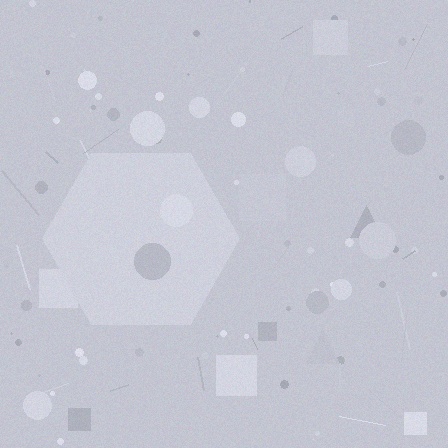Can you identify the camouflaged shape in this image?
The camouflaged shape is a hexagon.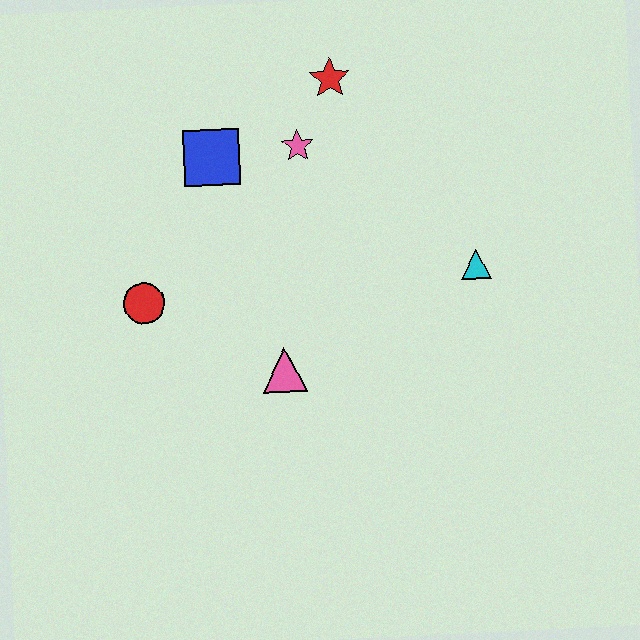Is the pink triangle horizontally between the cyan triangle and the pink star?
No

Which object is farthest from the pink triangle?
The red star is farthest from the pink triangle.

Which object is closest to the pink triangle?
The red circle is closest to the pink triangle.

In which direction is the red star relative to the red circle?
The red star is above the red circle.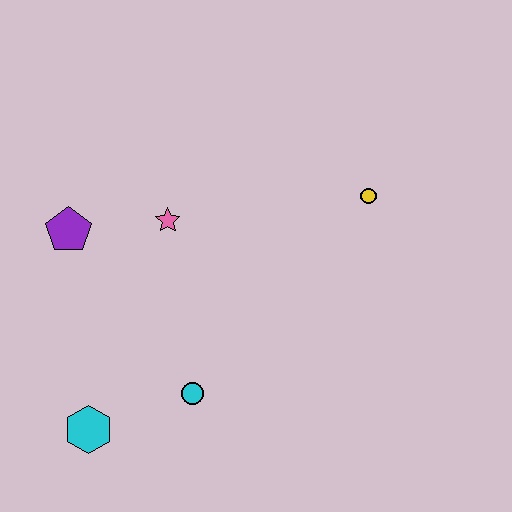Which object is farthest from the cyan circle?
The yellow circle is farthest from the cyan circle.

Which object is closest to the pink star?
The purple pentagon is closest to the pink star.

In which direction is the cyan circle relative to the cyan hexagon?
The cyan circle is to the right of the cyan hexagon.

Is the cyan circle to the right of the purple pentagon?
Yes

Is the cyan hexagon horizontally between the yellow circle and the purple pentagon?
Yes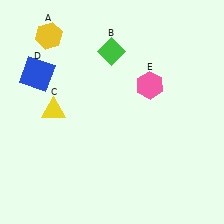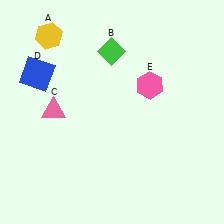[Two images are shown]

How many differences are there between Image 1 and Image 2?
There is 1 difference between the two images.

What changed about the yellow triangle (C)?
In Image 1, C is yellow. In Image 2, it changed to pink.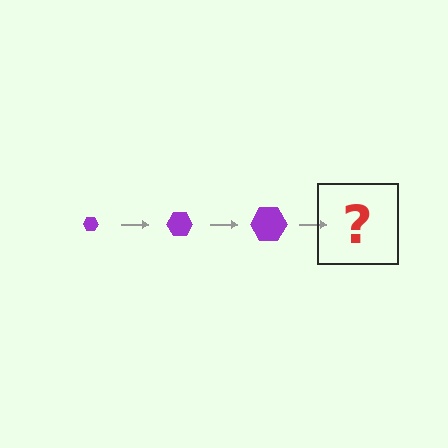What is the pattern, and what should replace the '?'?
The pattern is that the hexagon gets progressively larger each step. The '?' should be a purple hexagon, larger than the previous one.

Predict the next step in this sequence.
The next step is a purple hexagon, larger than the previous one.